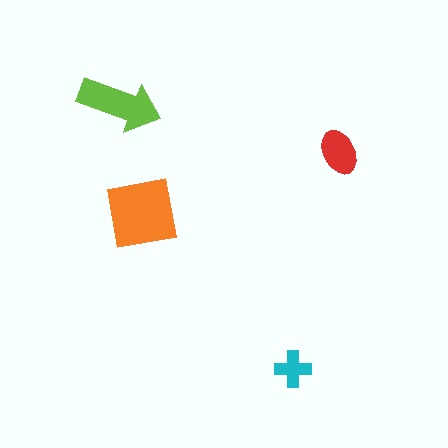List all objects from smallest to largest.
The cyan cross, the red ellipse, the lime arrow, the orange square.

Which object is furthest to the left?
The lime arrow is leftmost.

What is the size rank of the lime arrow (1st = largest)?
2nd.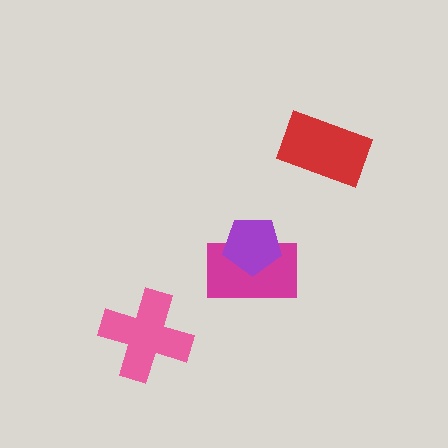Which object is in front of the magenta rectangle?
The purple pentagon is in front of the magenta rectangle.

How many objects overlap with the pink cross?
0 objects overlap with the pink cross.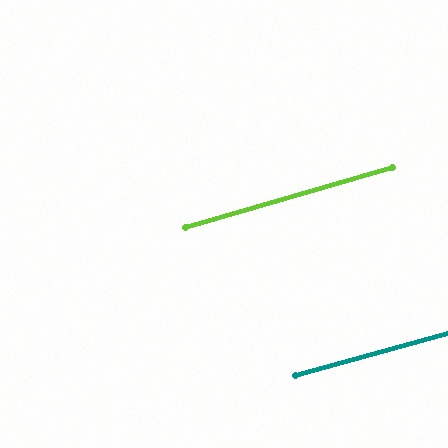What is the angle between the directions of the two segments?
Approximately 1 degree.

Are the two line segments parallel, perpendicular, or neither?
Parallel — their directions differ by only 0.7°.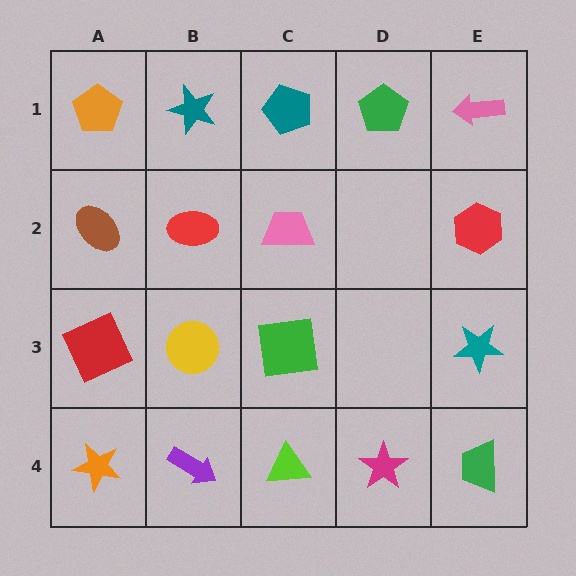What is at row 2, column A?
A brown ellipse.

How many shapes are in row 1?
5 shapes.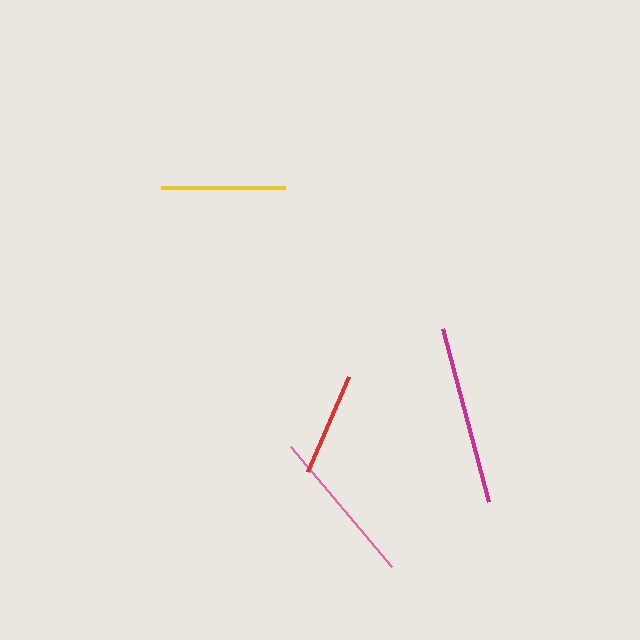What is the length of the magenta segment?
The magenta segment is approximately 179 pixels long.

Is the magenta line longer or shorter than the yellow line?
The magenta line is longer than the yellow line.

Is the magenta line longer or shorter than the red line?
The magenta line is longer than the red line.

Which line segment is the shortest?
The red line is the shortest at approximately 103 pixels.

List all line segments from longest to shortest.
From longest to shortest: magenta, pink, yellow, red.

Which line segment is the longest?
The magenta line is the longest at approximately 179 pixels.